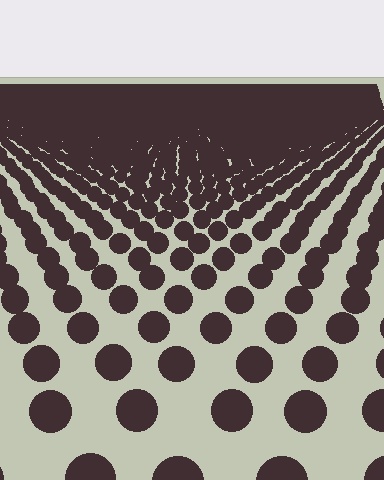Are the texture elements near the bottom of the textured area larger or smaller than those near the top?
Larger. Near the bottom, elements are closer to the viewer and appear at a bigger on-screen size.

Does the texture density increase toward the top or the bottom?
Density increases toward the top.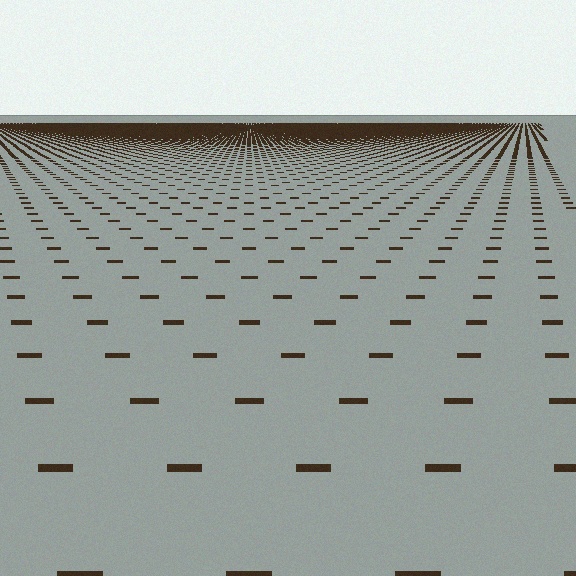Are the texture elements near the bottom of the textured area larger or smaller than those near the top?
Larger. Near the bottom, elements are closer to the viewer and appear at a bigger on-screen size.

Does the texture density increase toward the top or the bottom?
Density increases toward the top.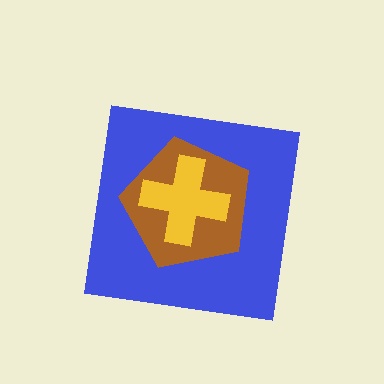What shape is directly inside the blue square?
The brown pentagon.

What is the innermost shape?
The yellow cross.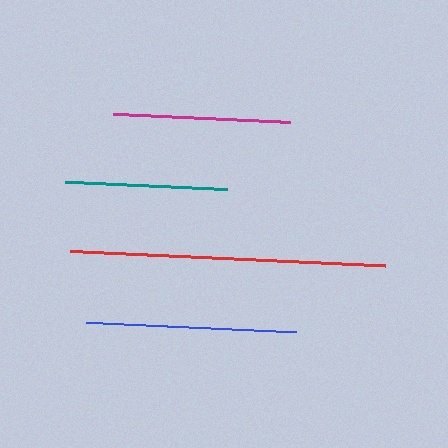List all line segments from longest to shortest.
From longest to shortest: red, blue, magenta, teal.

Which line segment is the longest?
The red line is the longest at approximately 316 pixels.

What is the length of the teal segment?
The teal segment is approximately 162 pixels long.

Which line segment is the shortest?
The teal line is the shortest at approximately 162 pixels.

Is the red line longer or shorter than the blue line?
The red line is longer than the blue line.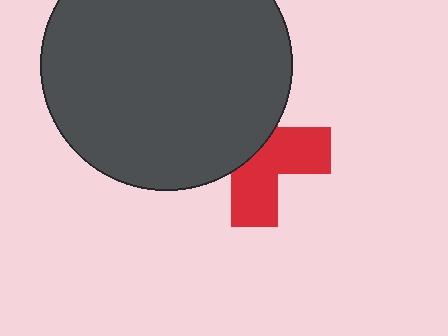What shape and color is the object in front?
The object in front is a dark gray circle.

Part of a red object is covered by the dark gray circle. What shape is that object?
It is a cross.